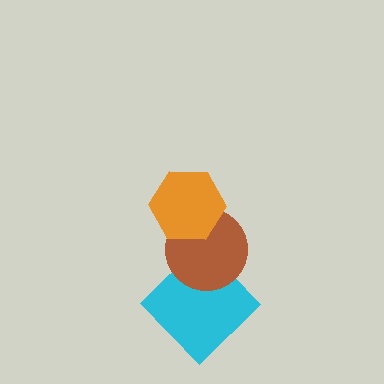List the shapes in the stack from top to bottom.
From top to bottom: the orange hexagon, the brown circle, the cyan diamond.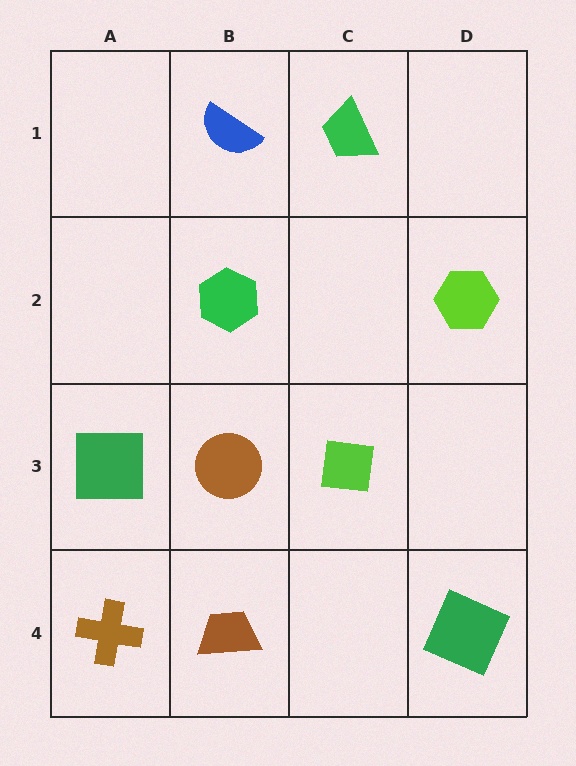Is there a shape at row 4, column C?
No, that cell is empty.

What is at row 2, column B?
A green hexagon.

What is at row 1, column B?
A blue semicircle.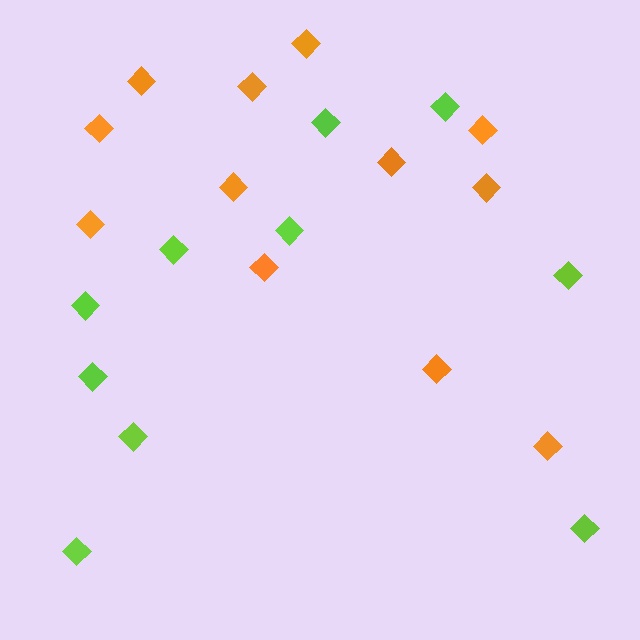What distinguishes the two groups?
There are 2 groups: one group of lime diamonds (10) and one group of orange diamonds (12).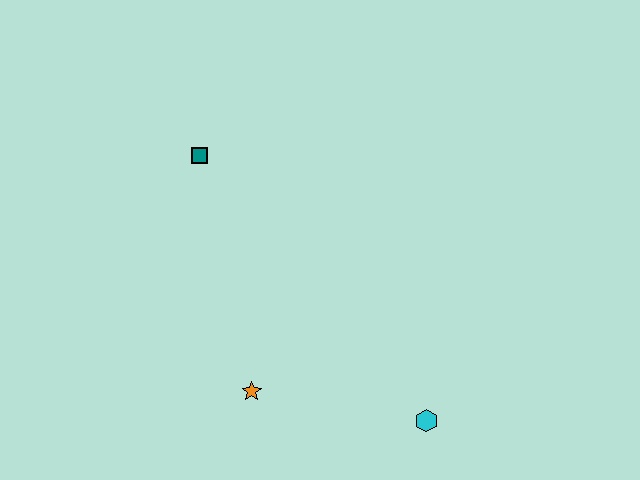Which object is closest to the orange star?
The cyan hexagon is closest to the orange star.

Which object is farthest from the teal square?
The cyan hexagon is farthest from the teal square.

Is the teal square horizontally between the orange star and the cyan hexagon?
No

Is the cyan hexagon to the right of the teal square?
Yes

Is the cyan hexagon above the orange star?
No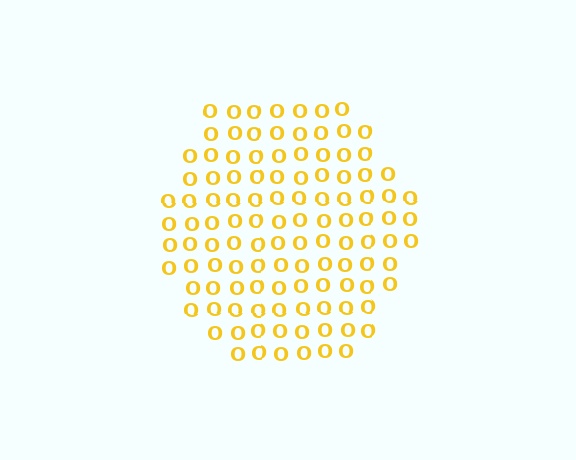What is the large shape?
The large shape is a hexagon.